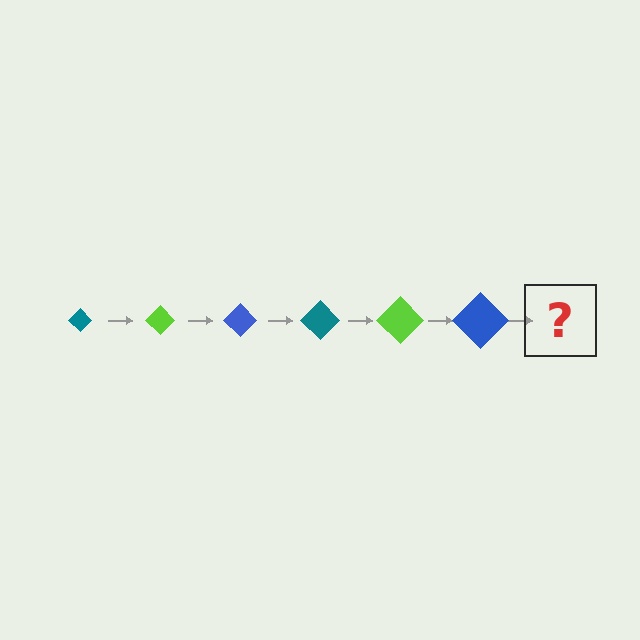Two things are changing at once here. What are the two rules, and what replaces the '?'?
The two rules are that the diamond grows larger each step and the color cycles through teal, lime, and blue. The '?' should be a teal diamond, larger than the previous one.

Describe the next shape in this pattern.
It should be a teal diamond, larger than the previous one.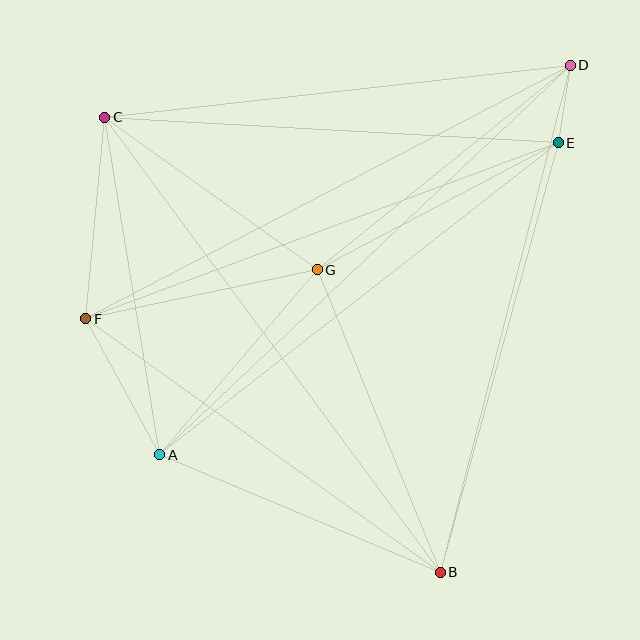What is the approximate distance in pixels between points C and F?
The distance between C and F is approximately 202 pixels.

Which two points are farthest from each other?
Points A and D are farthest from each other.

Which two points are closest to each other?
Points D and E are closest to each other.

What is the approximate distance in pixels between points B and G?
The distance between B and G is approximately 327 pixels.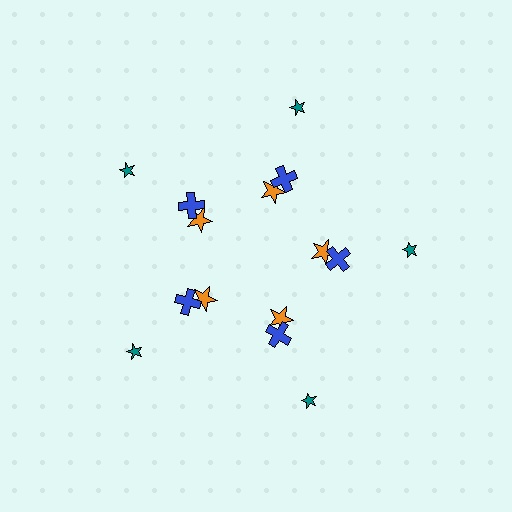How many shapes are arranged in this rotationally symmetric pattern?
There are 15 shapes, arranged in 5 groups of 3.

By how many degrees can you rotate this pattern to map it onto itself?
The pattern maps onto itself every 72 degrees of rotation.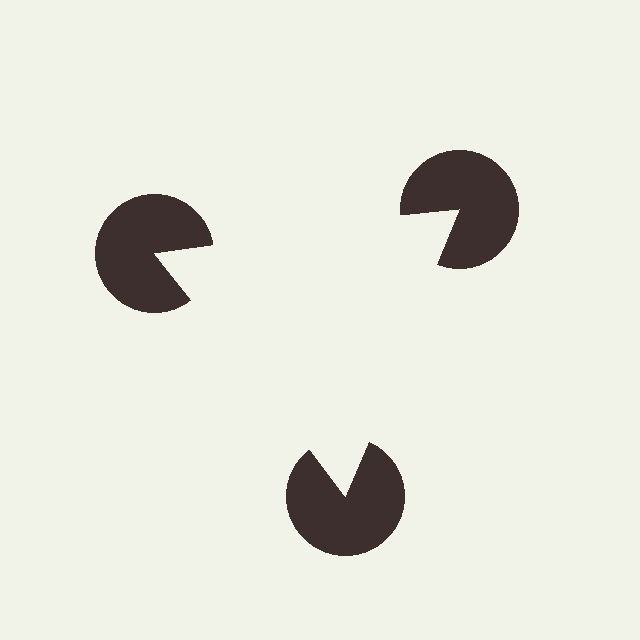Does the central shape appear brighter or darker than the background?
It typically appears slightly brighter than the background, even though no actual brightness change is drawn.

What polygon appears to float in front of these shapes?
An illusory triangle — its edges are inferred from the aligned wedge cuts in the pac-man discs, not physically drawn.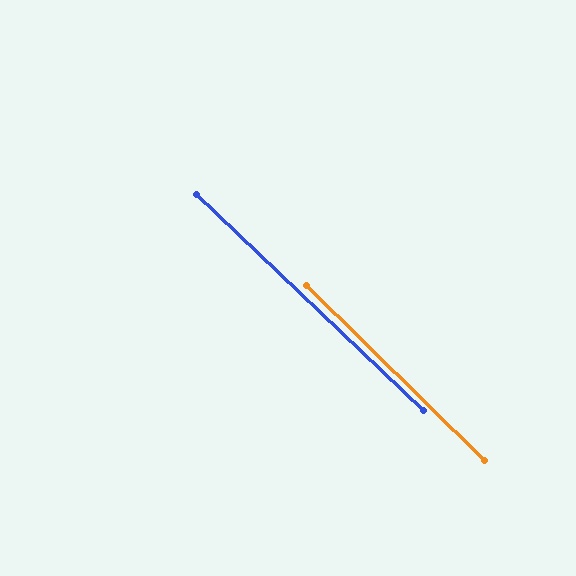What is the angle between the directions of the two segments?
Approximately 1 degree.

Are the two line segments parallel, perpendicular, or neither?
Parallel — their directions differ by only 1.0°.